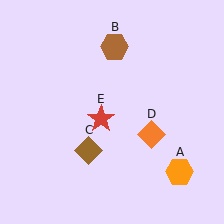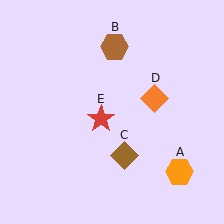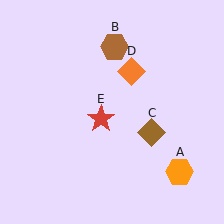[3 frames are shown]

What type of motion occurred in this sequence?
The brown diamond (object C), orange diamond (object D) rotated counterclockwise around the center of the scene.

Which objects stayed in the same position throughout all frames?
Orange hexagon (object A) and brown hexagon (object B) and red star (object E) remained stationary.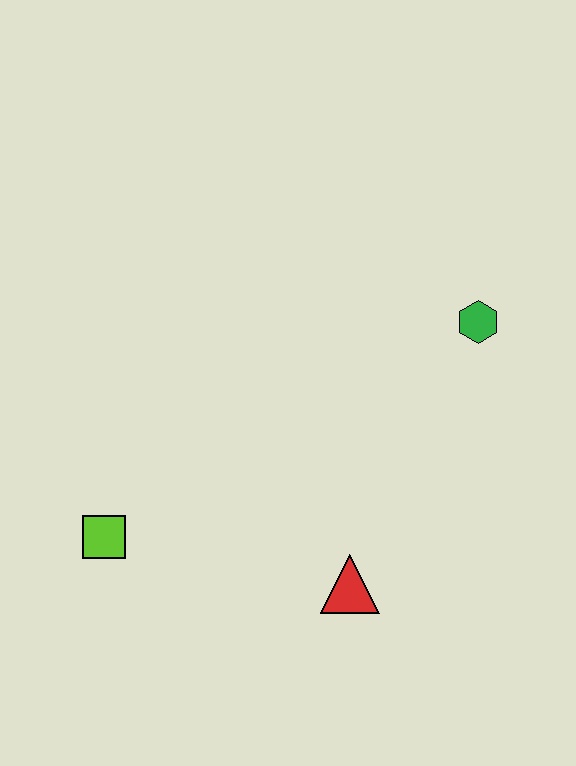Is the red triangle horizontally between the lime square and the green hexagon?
Yes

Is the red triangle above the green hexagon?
No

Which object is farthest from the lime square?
The green hexagon is farthest from the lime square.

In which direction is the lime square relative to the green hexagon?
The lime square is to the left of the green hexagon.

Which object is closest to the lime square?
The red triangle is closest to the lime square.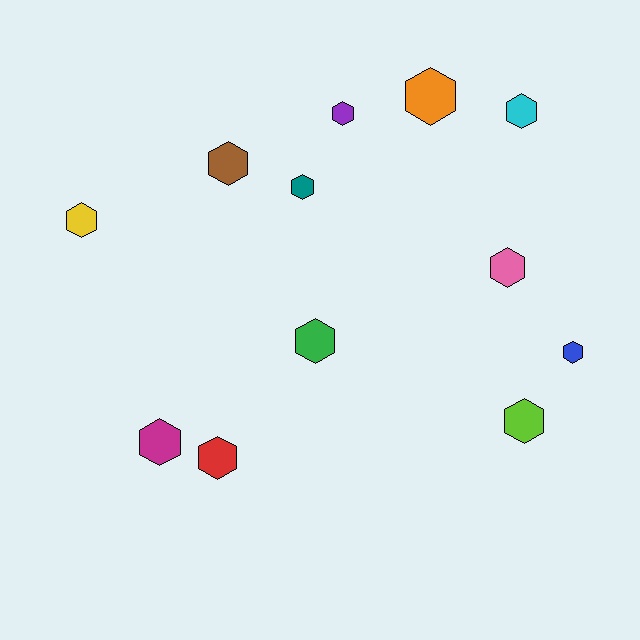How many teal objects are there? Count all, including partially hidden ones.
There is 1 teal object.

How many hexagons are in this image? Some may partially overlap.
There are 12 hexagons.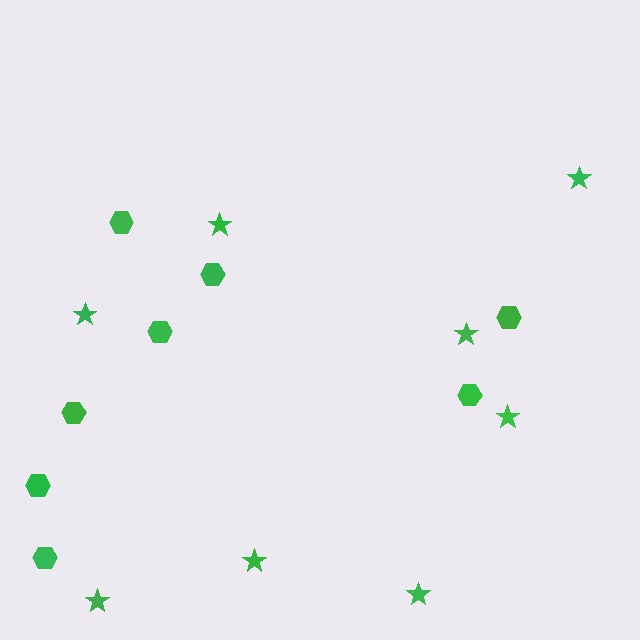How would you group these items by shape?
There are 2 groups: one group of hexagons (8) and one group of stars (8).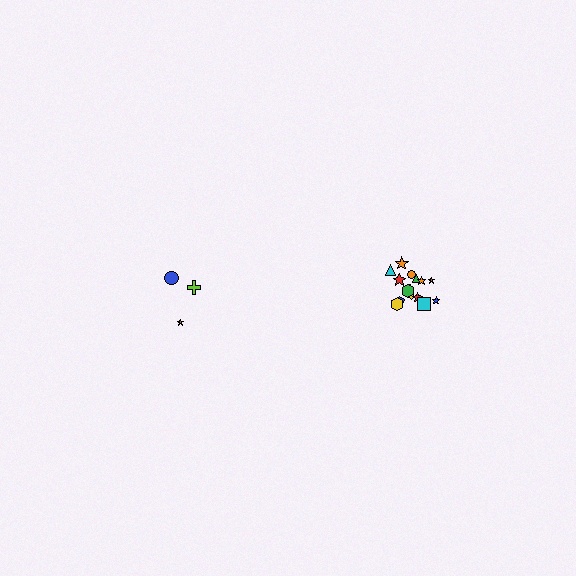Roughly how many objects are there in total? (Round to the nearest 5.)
Roughly 20 objects in total.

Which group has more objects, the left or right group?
The right group.